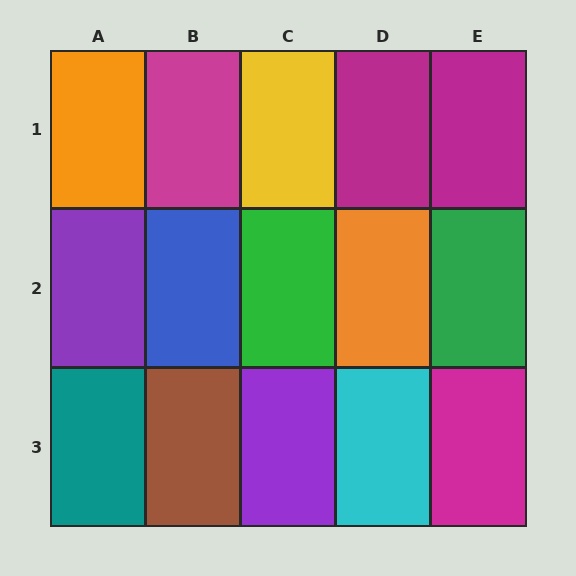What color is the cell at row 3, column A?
Teal.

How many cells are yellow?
1 cell is yellow.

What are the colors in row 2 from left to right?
Purple, blue, green, orange, green.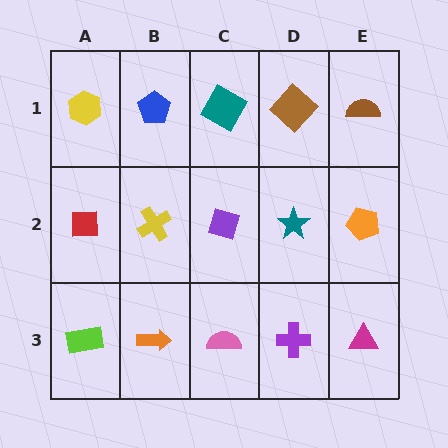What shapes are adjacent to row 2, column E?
A brown semicircle (row 1, column E), a magenta triangle (row 3, column E), a teal star (row 2, column D).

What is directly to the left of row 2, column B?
A red square.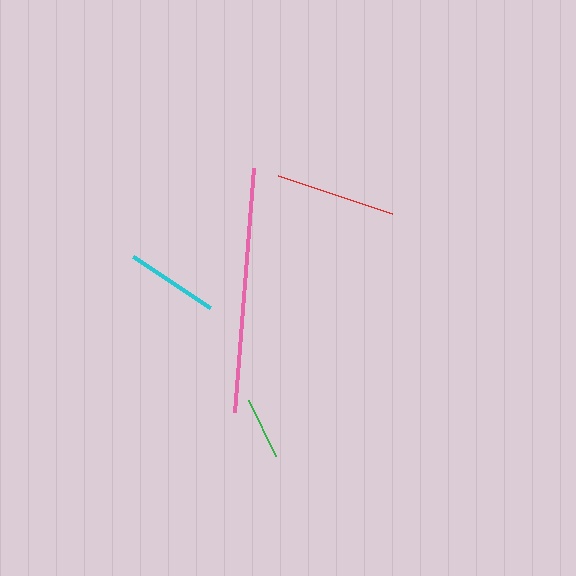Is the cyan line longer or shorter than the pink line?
The pink line is longer than the cyan line.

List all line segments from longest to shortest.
From longest to shortest: pink, red, cyan, green.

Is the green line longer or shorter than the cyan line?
The cyan line is longer than the green line.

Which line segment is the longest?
The pink line is the longest at approximately 245 pixels.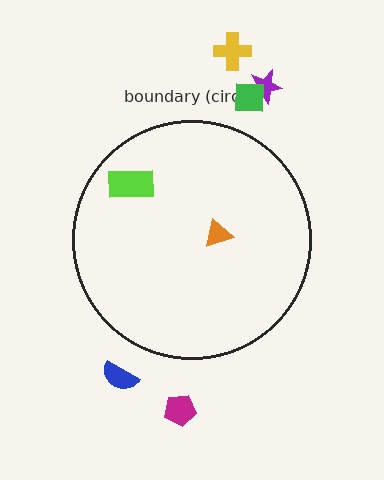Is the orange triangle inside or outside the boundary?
Inside.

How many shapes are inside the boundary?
2 inside, 5 outside.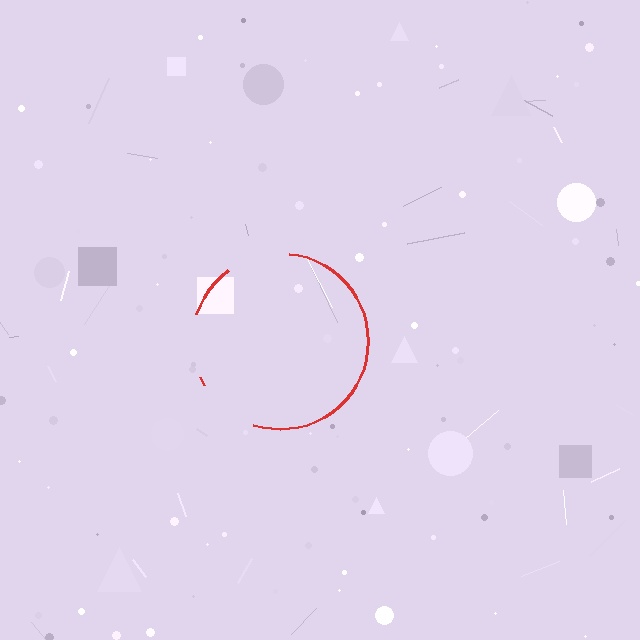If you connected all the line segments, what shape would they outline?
They would outline a circle.